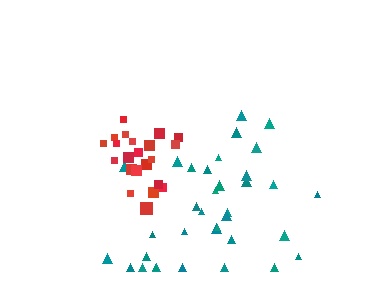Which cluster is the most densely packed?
Red.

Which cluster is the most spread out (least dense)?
Teal.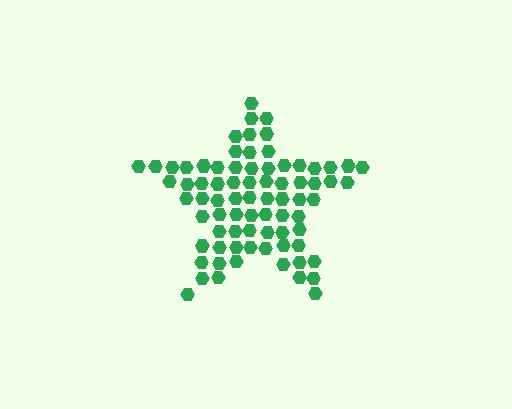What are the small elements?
The small elements are hexagons.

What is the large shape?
The large shape is a star.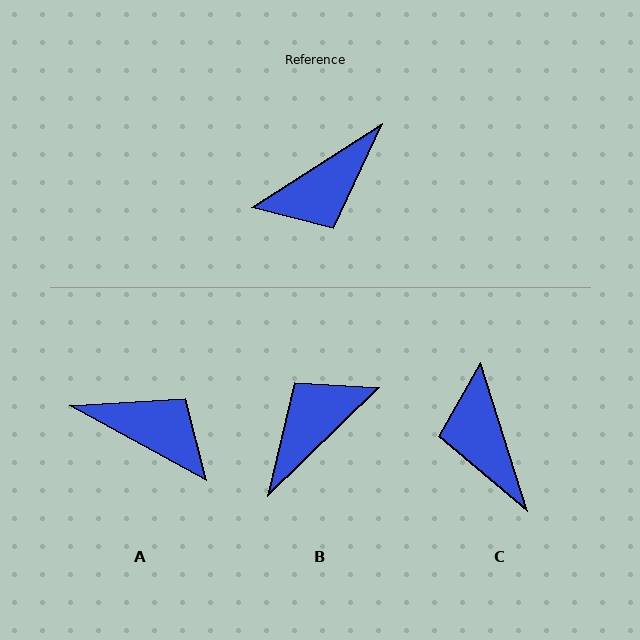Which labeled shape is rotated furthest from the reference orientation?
B, about 168 degrees away.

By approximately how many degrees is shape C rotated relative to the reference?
Approximately 105 degrees clockwise.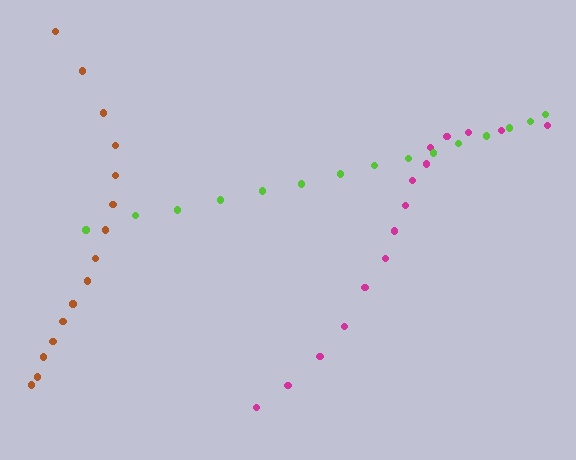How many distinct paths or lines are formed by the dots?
There are 3 distinct paths.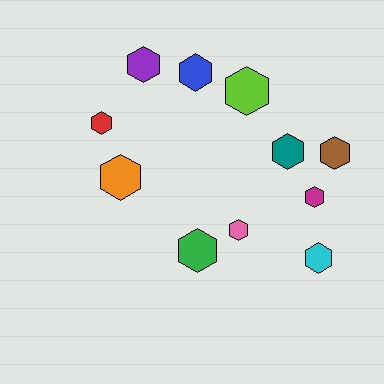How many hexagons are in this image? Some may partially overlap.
There are 11 hexagons.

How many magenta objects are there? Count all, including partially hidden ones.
There is 1 magenta object.